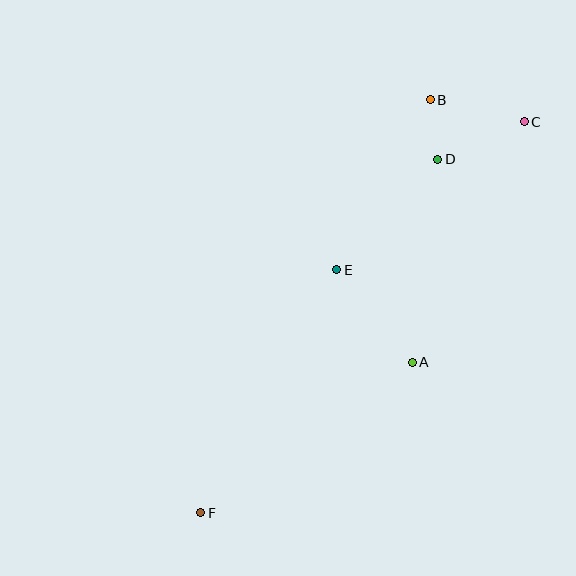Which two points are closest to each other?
Points B and D are closest to each other.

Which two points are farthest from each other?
Points C and F are farthest from each other.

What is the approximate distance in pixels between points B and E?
The distance between B and E is approximately 194 pixels.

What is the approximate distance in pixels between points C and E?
The distance between C and E is approximately 239 pixels.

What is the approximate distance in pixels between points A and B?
The distance between A and B is approximately 263 pixels.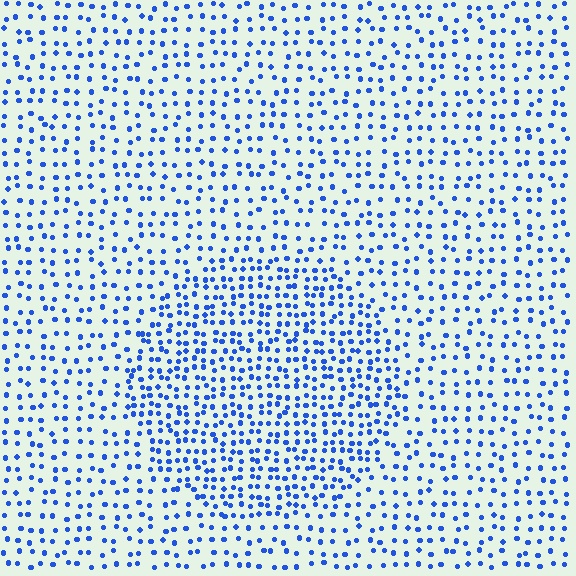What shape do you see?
I see a circle.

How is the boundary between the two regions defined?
The boundary is defined by a change in element density (approximately 1.8x ratio). All elements are the same color, size, and shape.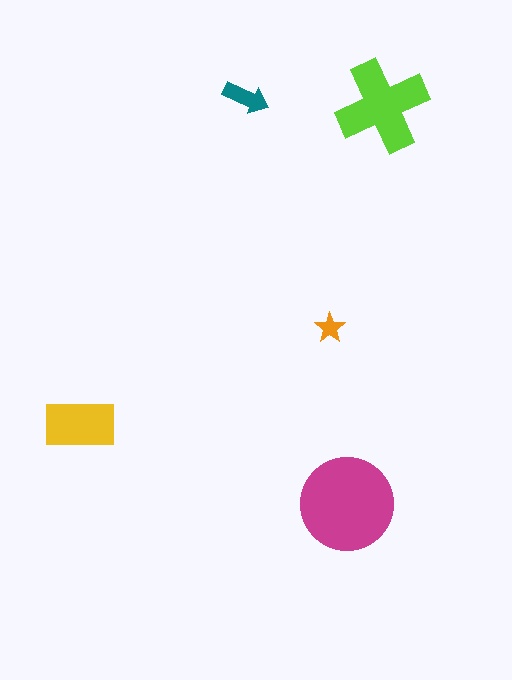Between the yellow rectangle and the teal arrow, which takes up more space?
The yellow rectangle.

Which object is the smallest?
The orange star.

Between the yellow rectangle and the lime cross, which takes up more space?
The lime cross.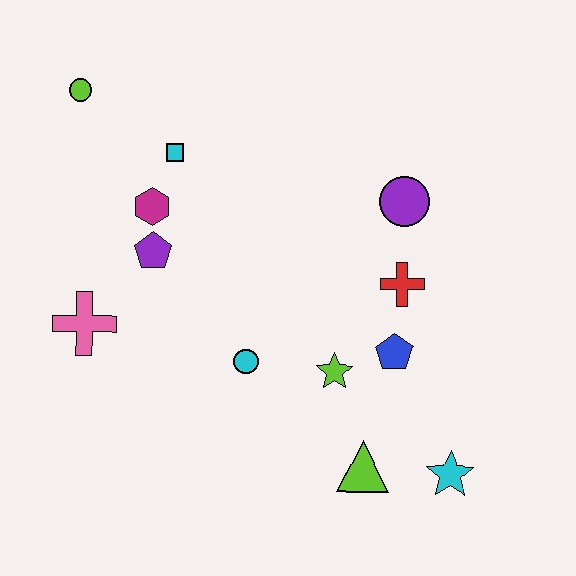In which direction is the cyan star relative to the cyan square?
The cyan star is below the cyan square.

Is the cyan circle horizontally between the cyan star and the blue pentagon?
No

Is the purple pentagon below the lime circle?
Yes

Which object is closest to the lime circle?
The cyan square is closest to the lime circle.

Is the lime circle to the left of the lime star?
Yes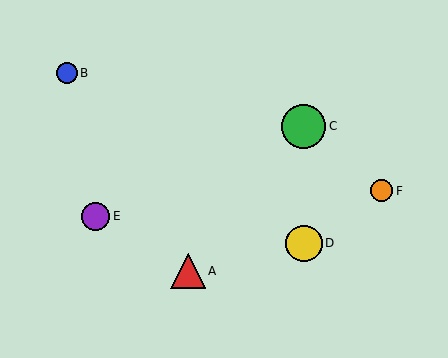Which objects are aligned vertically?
Objects C, D are aligned vertically.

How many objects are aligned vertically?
2 objects (C, D) are aligned vertically.